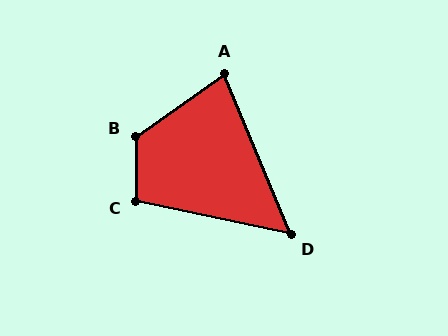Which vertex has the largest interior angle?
B, at approximately 125 degrees.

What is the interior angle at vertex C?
Approximately 103 degrees (obtuse).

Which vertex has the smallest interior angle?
D, at approximately 55 degrees.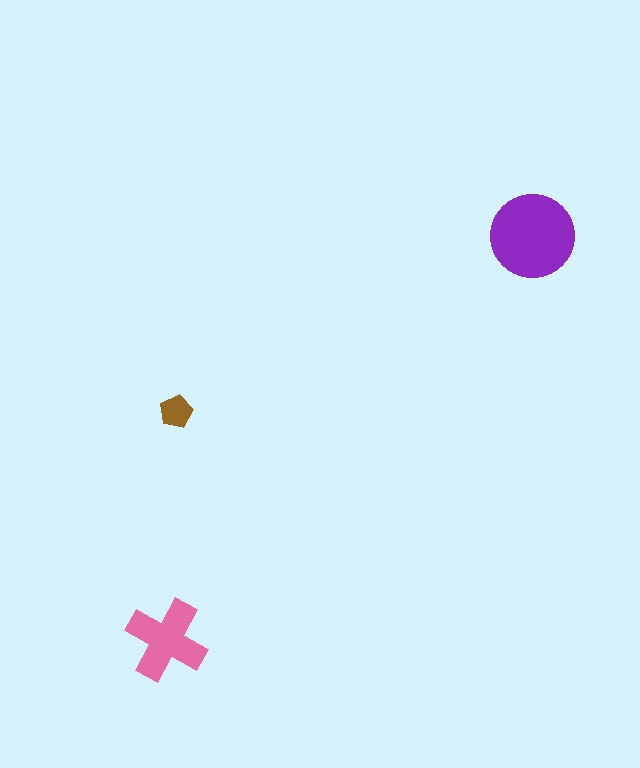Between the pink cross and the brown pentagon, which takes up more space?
The pink cross.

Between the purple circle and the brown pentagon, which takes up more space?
The purple circle.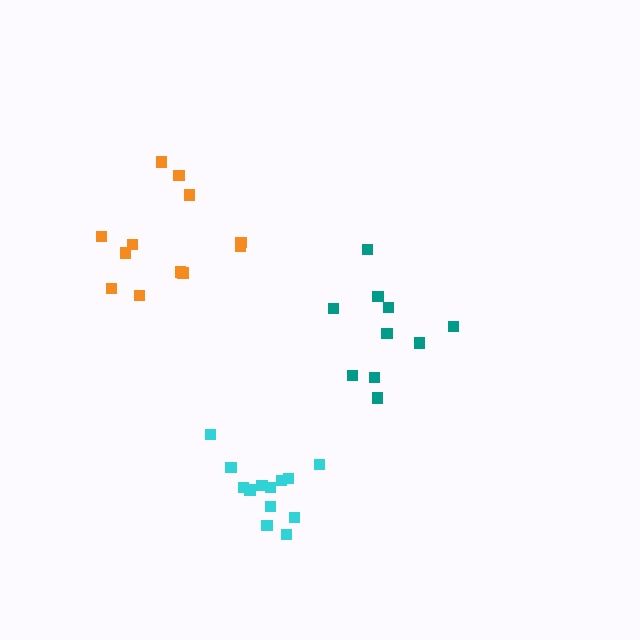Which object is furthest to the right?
The teal cluster is rightmost.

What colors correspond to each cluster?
The clusters are colored: cyan, orange, teal.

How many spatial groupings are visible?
There are 3 spatial groupings.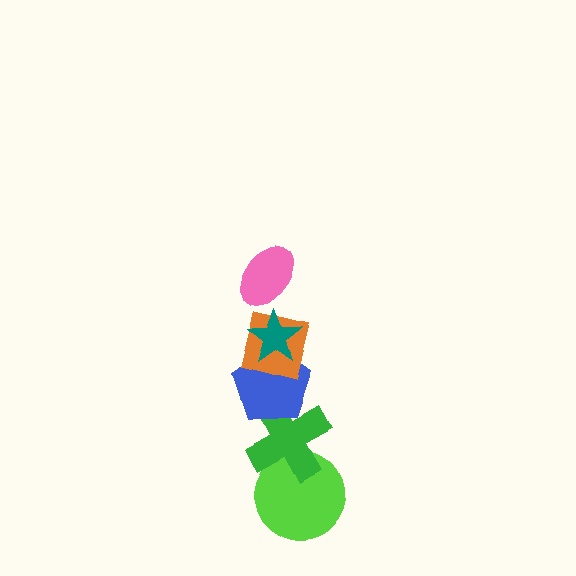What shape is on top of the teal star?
The pink ellipse is on top of the teal star.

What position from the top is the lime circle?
The lime circle is 6th from the top.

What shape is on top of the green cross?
The blue pentagon is on top of the green cross.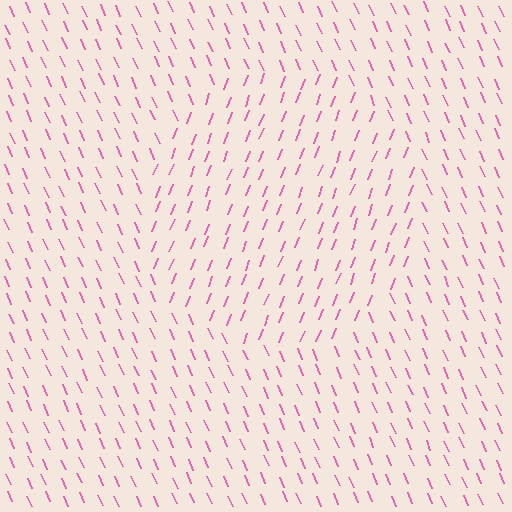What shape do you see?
I see a circle.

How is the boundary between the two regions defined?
The boundary is defined purely by a change in line orientation (approximately 45 degrees difference). All lines are the same color and thickness.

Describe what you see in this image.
The image is filled with small pink line segments. A circle region in the image has lines oriented differently from the surrounding lines, creating a visible texture boundary.